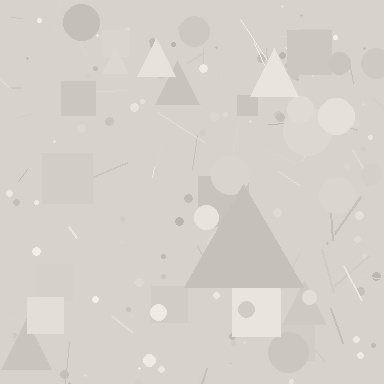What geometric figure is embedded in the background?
A triangle is embedded in the background.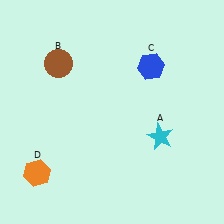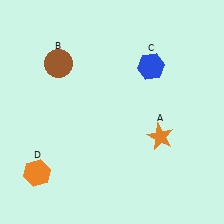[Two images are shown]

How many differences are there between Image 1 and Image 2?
There is 1 difference between the two images.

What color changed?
The star (A) changed from cyan in Image 1 to orange in Image 2.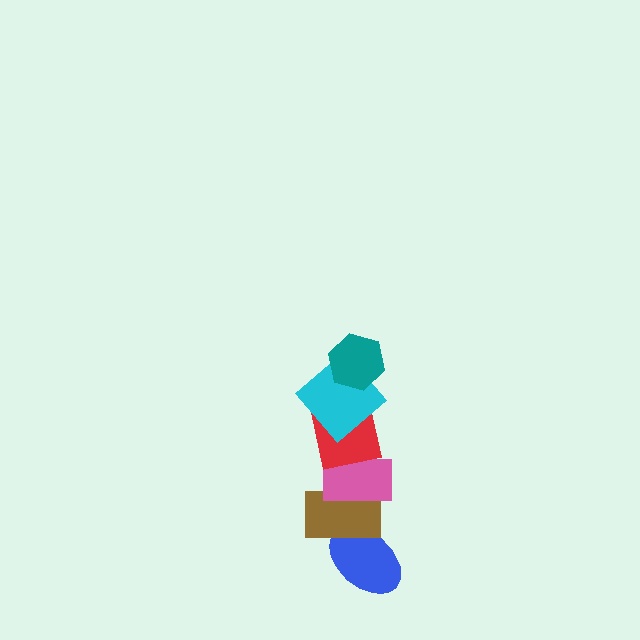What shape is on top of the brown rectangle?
The pink rectangle is on top of the brown rectangle.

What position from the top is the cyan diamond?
The cyan diamond is 2nd from the top.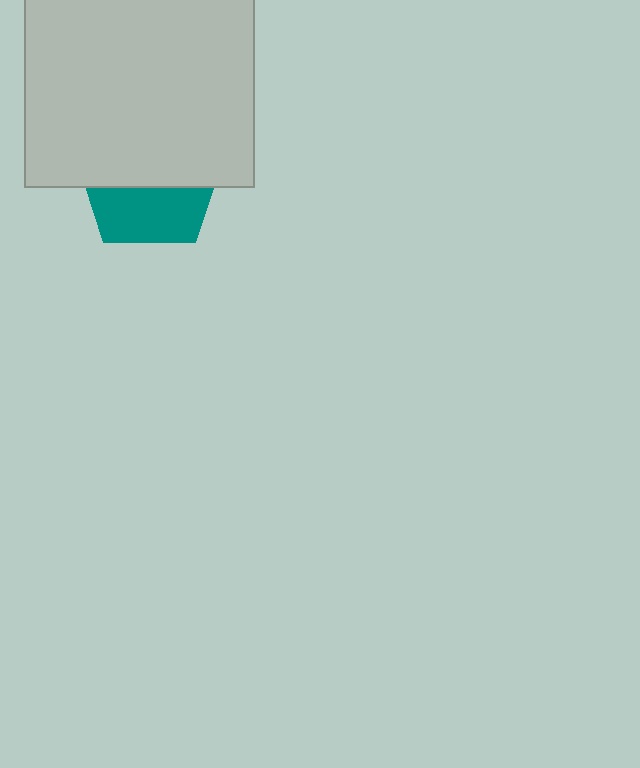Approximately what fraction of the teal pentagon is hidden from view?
Roughly 58% of the teal pentagon is hidden behind the light gray rectangle.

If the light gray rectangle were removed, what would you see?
You would see the complete teal pentagon.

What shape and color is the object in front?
The object in front is a light gray rectangle.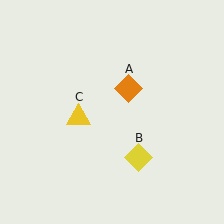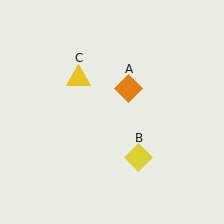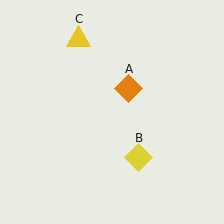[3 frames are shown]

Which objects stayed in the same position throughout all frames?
Orange diamond (object A) and yellow diamond (object B) remained stationary.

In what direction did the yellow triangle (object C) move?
The yellow triangle (object C) moved up.